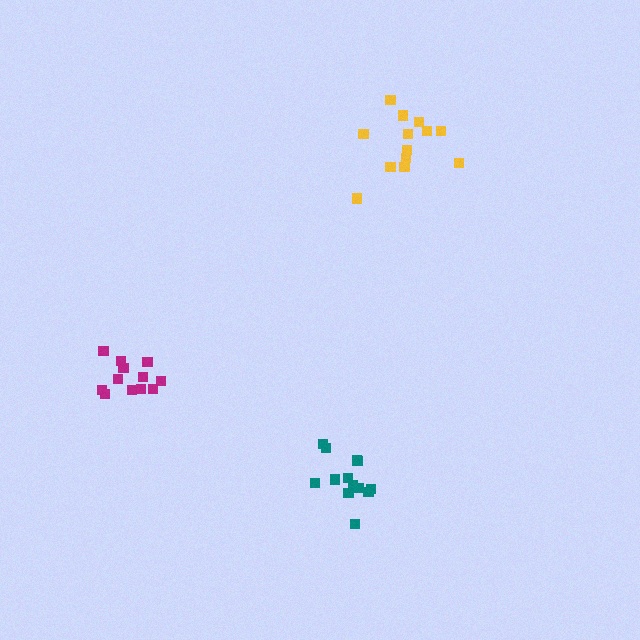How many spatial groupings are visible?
There are 3 spatial groupings.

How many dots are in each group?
Group 1: 13 dots, Group 2: 12 dots, Group 3: 13 dots (38 total).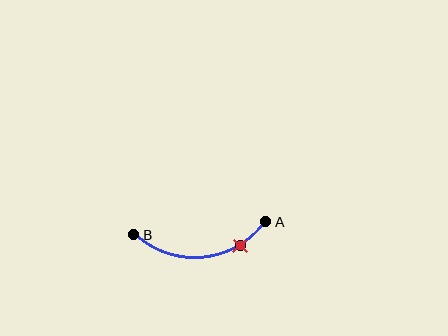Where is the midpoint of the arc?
The arc midpoint is the point on the curve farthest from the straight line joining A and B. It sits below that line.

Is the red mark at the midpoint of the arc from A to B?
No. The red mark lies on the arc but is closer to endpoint A. The arc midpoint would be at the point on the curve equidistant along the arc from both A and B.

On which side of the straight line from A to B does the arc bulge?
The arc bulges below the straight line connecting A and B.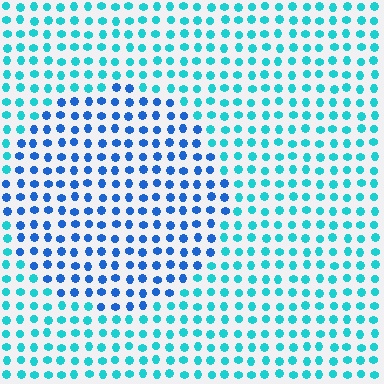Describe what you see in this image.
The image is filled with small cyan elements in a uniform arrangement. A circle-shaped region is visible where the elements are tinted to a slightly different hue, forming a subtle color boundary.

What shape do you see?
I see a circle.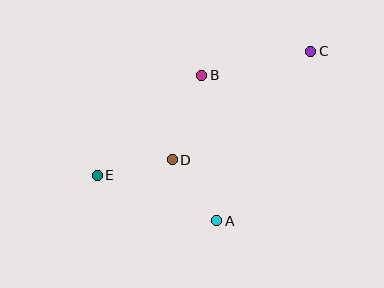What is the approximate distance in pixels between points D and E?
The distance between D and E is approximately 77 pixels.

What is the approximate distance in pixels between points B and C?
The distance between B and C is approximately 111 pixels.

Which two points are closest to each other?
Points A and D are closest to each other.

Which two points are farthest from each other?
Points C and E are farthest from each other.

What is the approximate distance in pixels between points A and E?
The distance between A and E is approximately 128 pixels.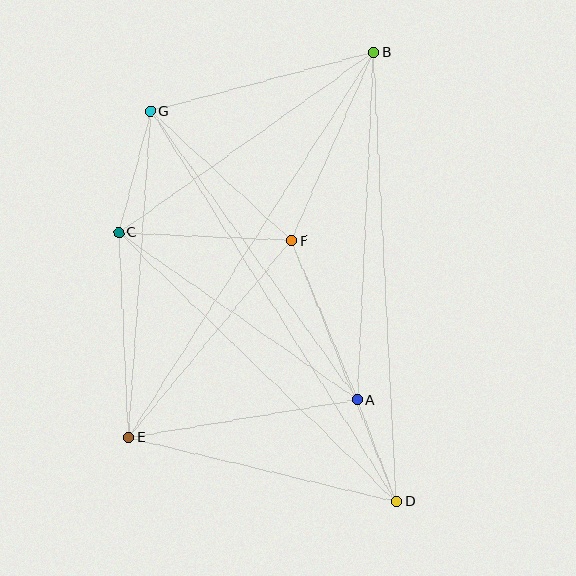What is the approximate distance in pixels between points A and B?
The distance between A and B is approximately 348 pixels.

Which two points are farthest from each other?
Points D and G are farthest from each other.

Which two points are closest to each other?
Points A and D are closest to each other.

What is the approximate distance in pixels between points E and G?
The distance between E and G is approximately 327 pixels.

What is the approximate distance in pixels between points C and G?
The distance between C and G is approximately 126 pixels.